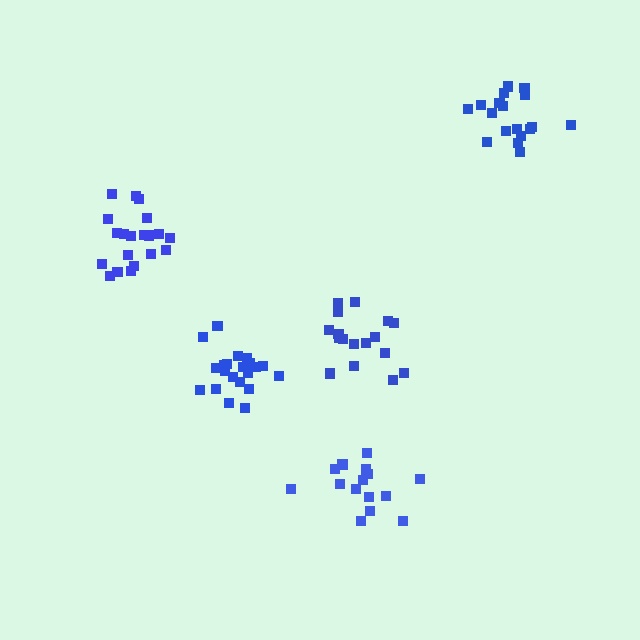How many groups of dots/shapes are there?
There are 5 groups.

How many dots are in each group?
Group 1: 21 dots, Group 2: 20 dots, Group 3: 15 dots, Group 4: 17 dots, Group 5: 18 dots (91 total).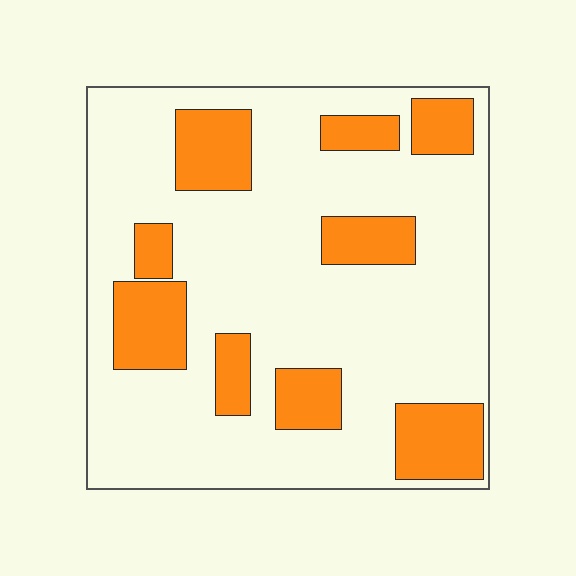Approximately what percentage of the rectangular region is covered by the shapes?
Approximately 25%.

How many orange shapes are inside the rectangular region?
9.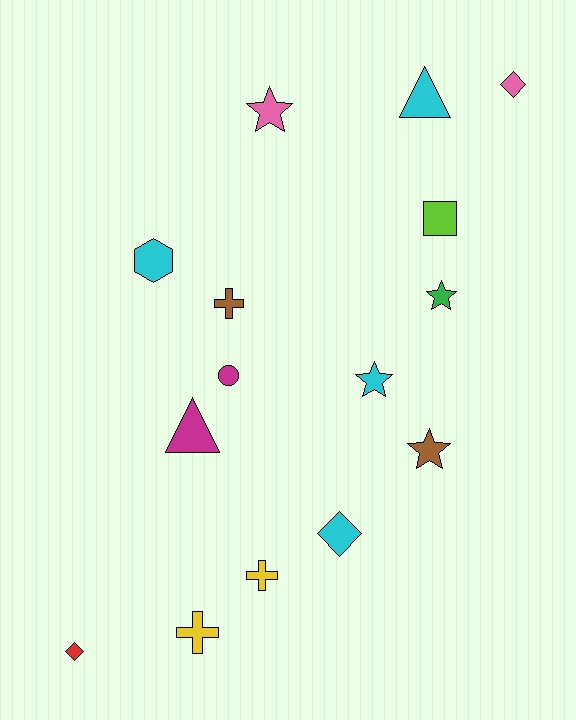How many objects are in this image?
There are 15 objects.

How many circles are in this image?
There is 1 circle.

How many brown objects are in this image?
There are 2 brown objects.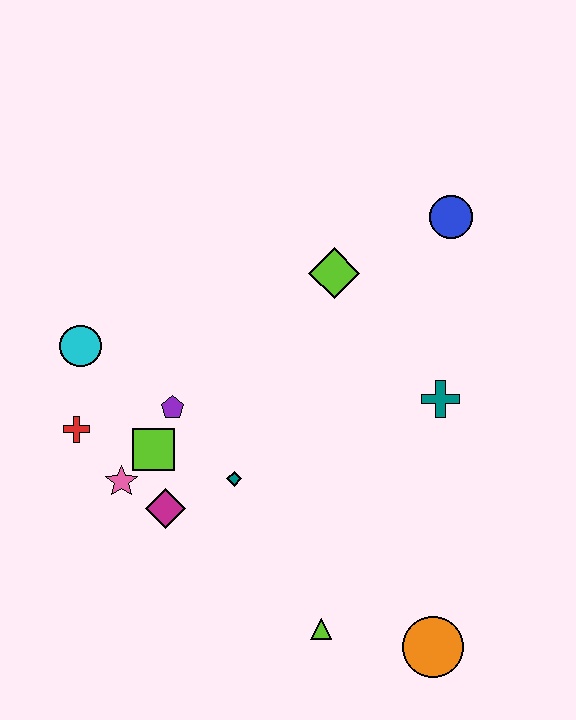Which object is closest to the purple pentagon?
The lime square is closest to the purple pentagon.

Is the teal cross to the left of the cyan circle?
No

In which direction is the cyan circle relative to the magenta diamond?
The cyan circle is above the magenta diamond.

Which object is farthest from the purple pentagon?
The orange circle is farthest from the purple pentagon.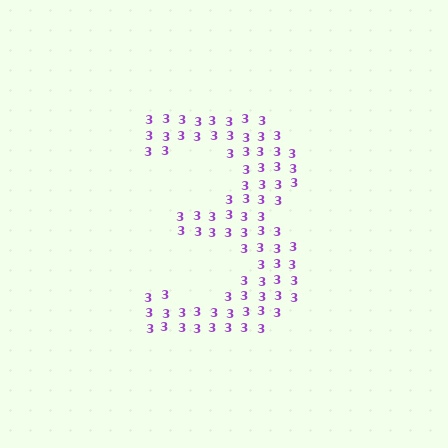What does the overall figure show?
The overall figure shows the digit 3.